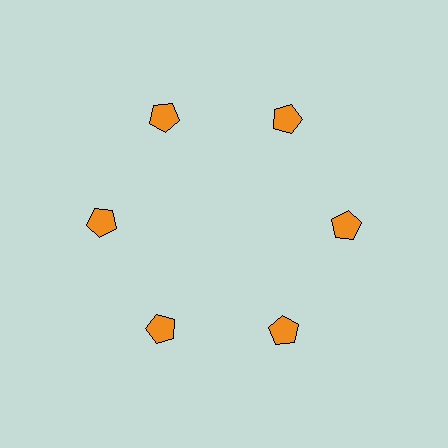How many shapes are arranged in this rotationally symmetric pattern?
There are 6 shapes, arranged in 6 groups of 1.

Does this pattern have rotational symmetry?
Yes, this pattern has 6-fold rotational symmetry. It looks the same after rotating 60 degrees around the center.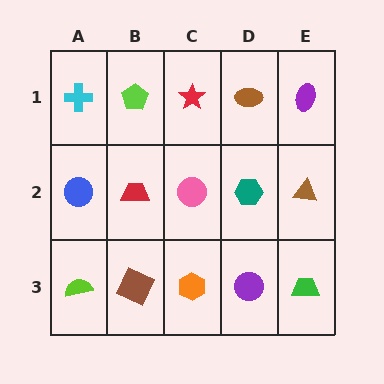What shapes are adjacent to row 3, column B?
A red trapezoid (row 2, column B), a lime semicircle (row 3, column A), an orange hexagon (row 3, column C).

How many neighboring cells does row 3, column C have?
3.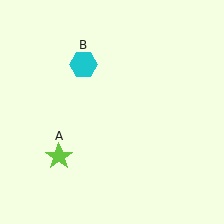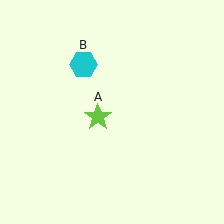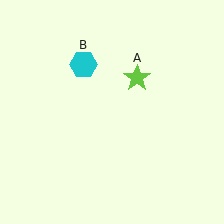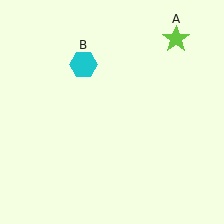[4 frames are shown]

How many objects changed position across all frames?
1 object changed position: lime star (object A).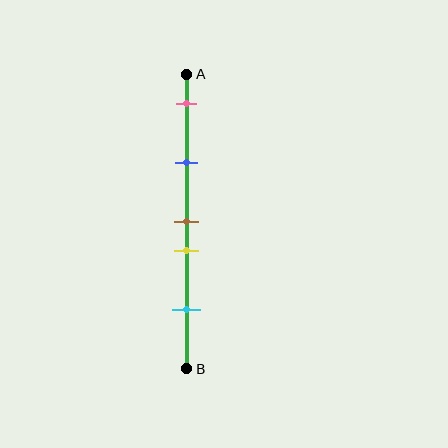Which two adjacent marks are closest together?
The brown and yellow marks are the closest adjacent pair.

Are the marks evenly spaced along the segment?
No, the marks are not evenly spaced.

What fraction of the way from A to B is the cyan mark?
The cyan mark is approximately 80% (0.8) of the way from A to B.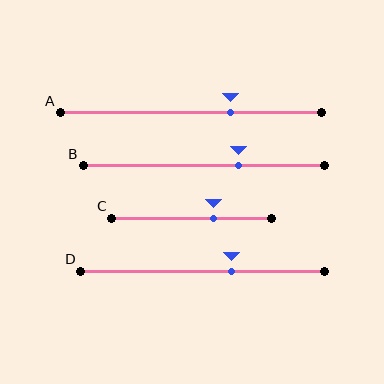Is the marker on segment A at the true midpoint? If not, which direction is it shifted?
No, the marker on segment A is shifted to the right by about 15% of the segment length.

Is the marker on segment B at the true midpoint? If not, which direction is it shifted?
No, the marker on segment B is shifted to the right by about 14% of the segment length.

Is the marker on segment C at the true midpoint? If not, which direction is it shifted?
No, the marker on segment C is shifted to the right by about 14% of the segment length.